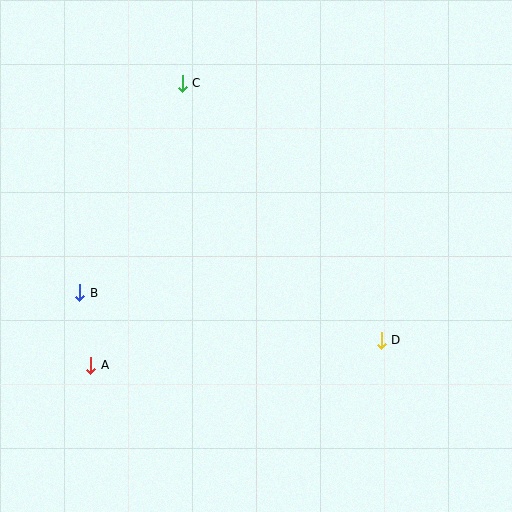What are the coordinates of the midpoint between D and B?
The midpoint between D and B is at (230, 317).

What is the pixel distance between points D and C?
The distance between D and C is 325 pixels.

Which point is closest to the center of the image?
Point D at (381, 340) is closest to the center.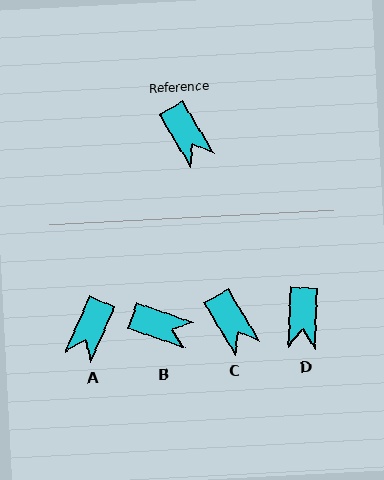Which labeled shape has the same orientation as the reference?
C.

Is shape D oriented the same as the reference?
No, it is off by about 33 degrees.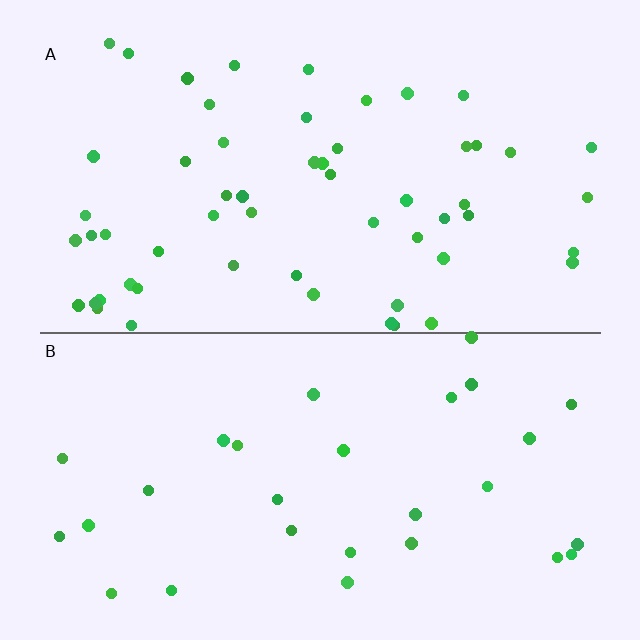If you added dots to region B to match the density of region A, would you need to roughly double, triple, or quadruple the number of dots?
Approximately double.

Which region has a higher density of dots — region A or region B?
A (the top).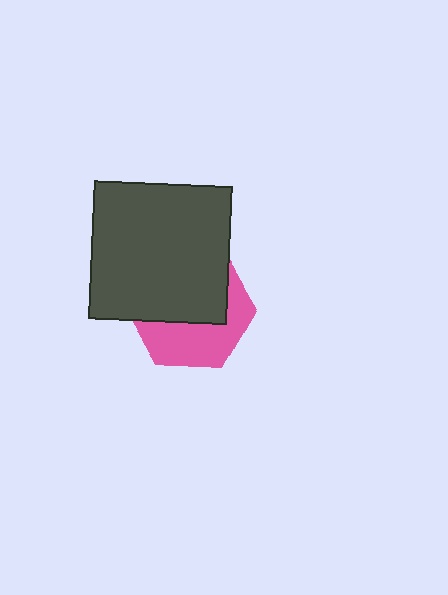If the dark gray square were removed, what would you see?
You would see the complete pink hexagon.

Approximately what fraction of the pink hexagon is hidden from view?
Roughly 56% of the pink hexagon is hidden behind the dark gray square.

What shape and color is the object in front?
The object in front is a dark gray square.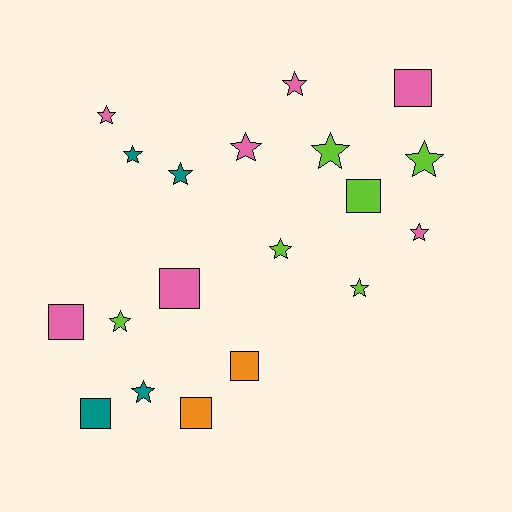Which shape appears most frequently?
Star, with 12 objects.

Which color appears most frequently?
Pink, with 7 objects.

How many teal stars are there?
There are 3 teal stars.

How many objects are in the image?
There are 19 objects.